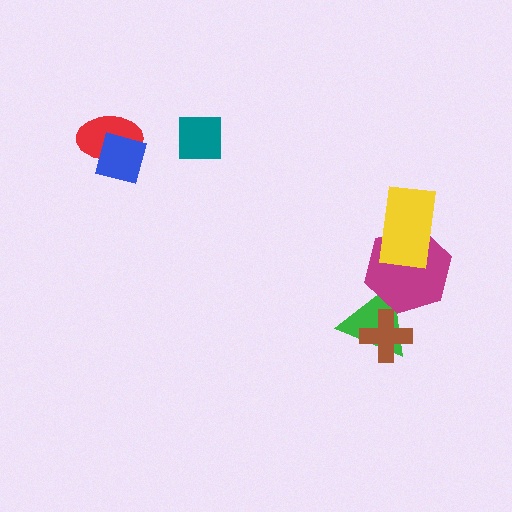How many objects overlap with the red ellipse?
1 object overlaps with the red ellipse.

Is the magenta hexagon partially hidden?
Yes, it is partially covered by another shape.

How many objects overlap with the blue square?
1 object overlaps with the blue square.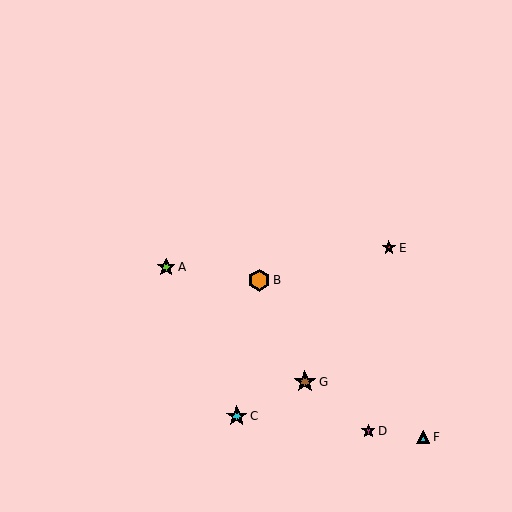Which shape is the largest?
The brown star (labeled G) is the largest.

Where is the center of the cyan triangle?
The center of the cyan triangle is at (423, 437).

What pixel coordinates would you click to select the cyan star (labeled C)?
Click at (237, 416) to select the cyan star C.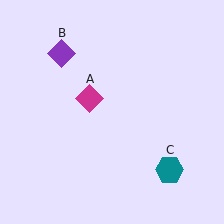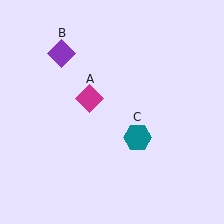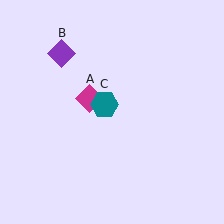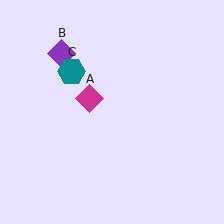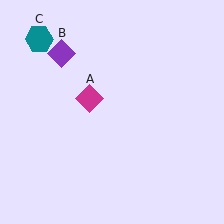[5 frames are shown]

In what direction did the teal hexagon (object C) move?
The teal hexagon (object C) moved up and to the left.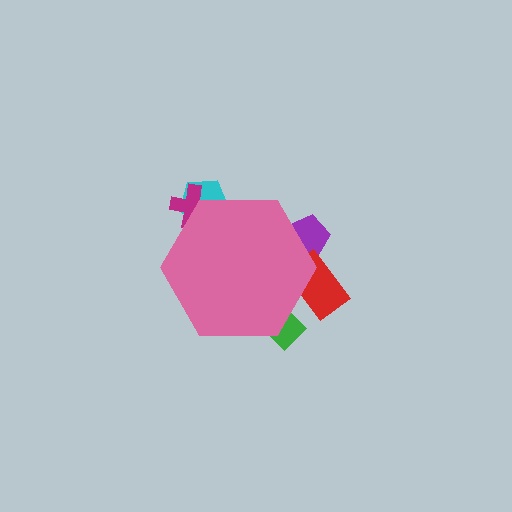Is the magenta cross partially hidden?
Yes, the magenta cross is partially hidden behind the pink hexagon.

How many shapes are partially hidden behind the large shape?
5 shapes are partially hidden.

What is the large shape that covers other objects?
A pink hexagon.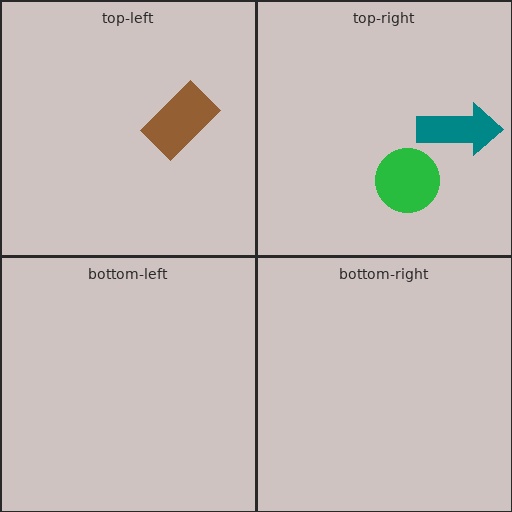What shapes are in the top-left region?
The brown rectangle.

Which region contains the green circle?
The top-right region.